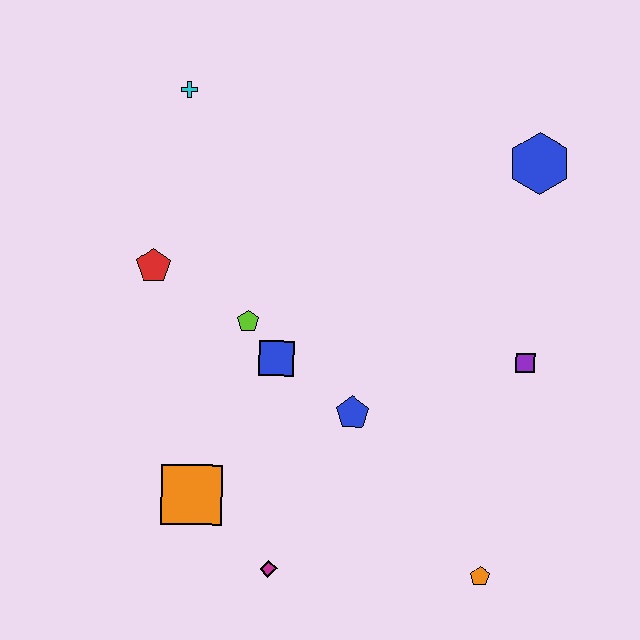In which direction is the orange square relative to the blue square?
The orange square is below the blue square.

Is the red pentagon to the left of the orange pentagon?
Yes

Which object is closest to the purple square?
The blue pentagon is closest to the purple square.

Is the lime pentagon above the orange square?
Yes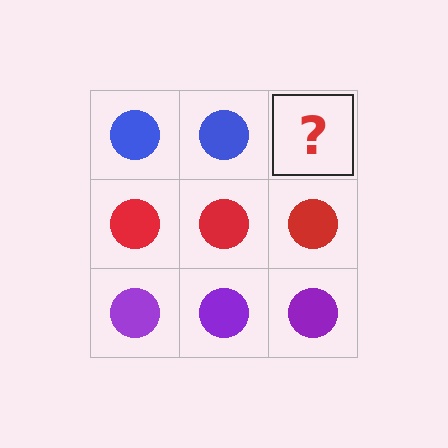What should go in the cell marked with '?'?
The missing cell should contain a blue circle.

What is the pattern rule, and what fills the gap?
The rule is that each row has a consistent color. The gap should be filled with a blue circle.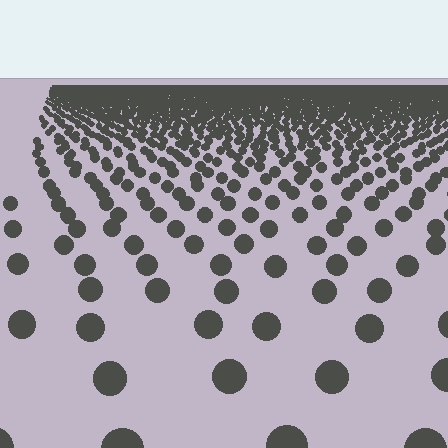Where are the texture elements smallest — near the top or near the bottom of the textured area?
Near the top.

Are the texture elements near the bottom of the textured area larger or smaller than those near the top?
Larger. Near the bottom, elements are closer to the viewer and appear at a bigger on-screen size.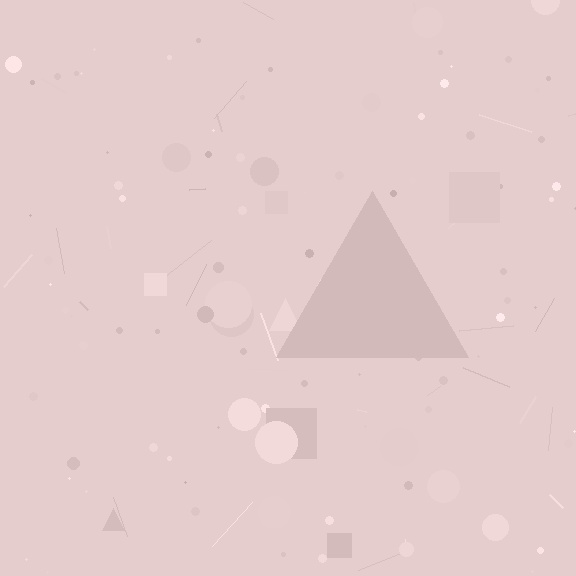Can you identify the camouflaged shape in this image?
The camouflaged shape is a triangle.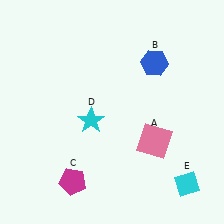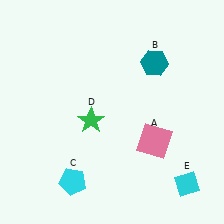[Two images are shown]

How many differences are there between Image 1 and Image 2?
There are 3 differences between the two images.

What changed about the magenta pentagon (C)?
In Image 1, C is magenta. In Image 2, it changed to cyan.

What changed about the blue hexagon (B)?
In Image 1, B is blue. In Image 2, it changed to teal.